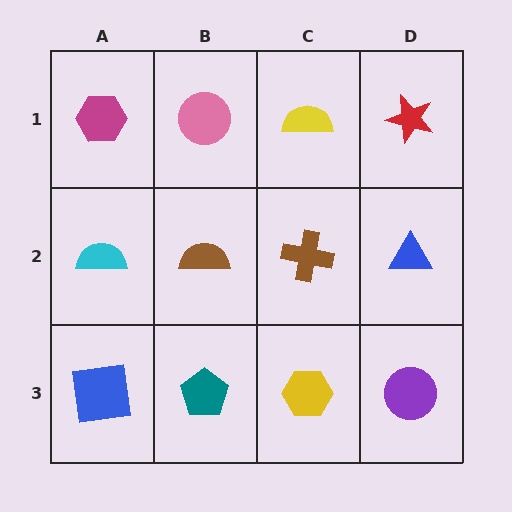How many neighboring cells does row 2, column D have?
3.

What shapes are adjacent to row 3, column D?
A blue triangle (row 2, column D), a yellow hexagon (row 3, column C).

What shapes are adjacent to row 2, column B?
A pink circle (row 1, column B), a teal pentagon (row 3, column B), a cyan semicircle (row 2, column A), a brown cross (row 2, column C).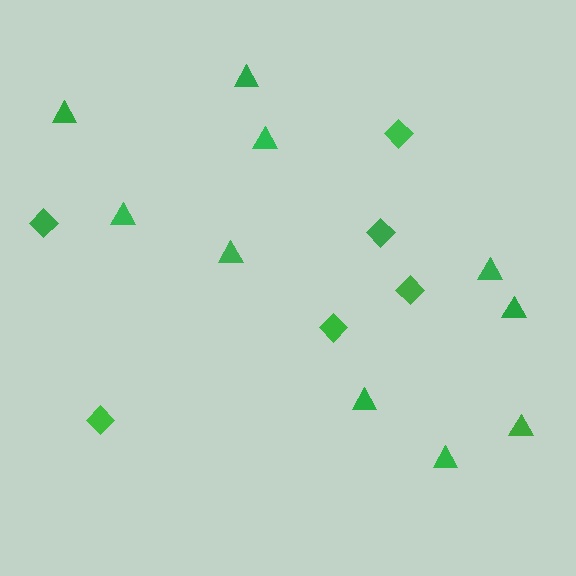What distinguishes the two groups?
There are 2 groups: one group of diamonds (6) and one group of triangles (10).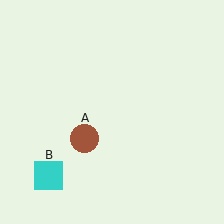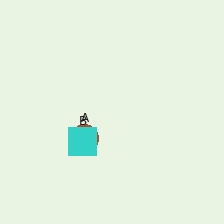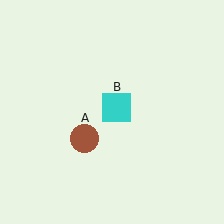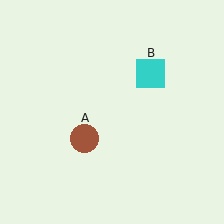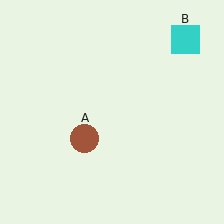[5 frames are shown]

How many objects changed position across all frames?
1 object changed position: cyan square (object B).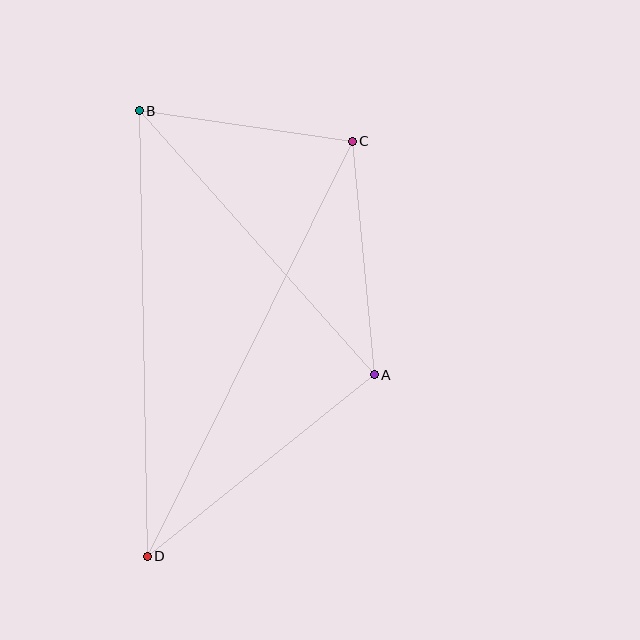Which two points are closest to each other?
Points B and C are closest to each other.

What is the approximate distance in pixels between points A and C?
The distance between A and C is approximately 235 pixels.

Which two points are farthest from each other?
Points C and D are farthest from each other.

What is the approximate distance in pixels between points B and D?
The distance between B and D is approximately 445 pixels.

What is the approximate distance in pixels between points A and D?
The distance between A and D is approximately 291 pixels.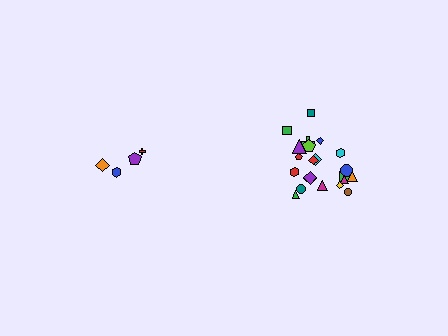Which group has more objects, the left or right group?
The right group.